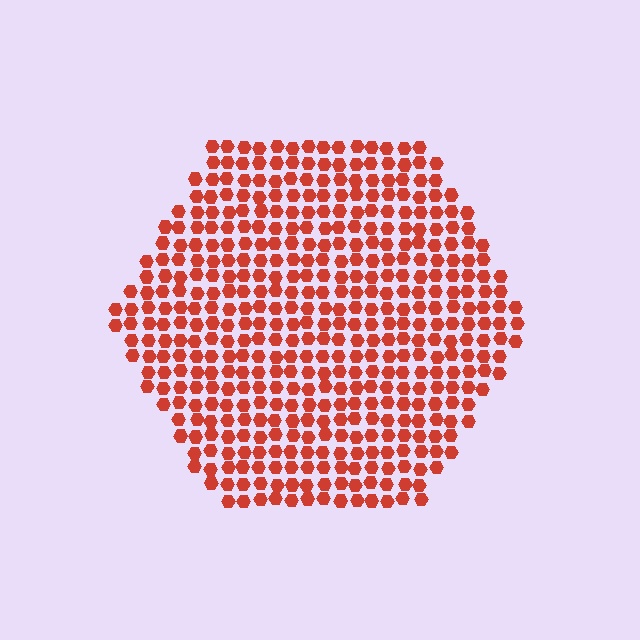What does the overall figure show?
The overall figure shows a hexagon.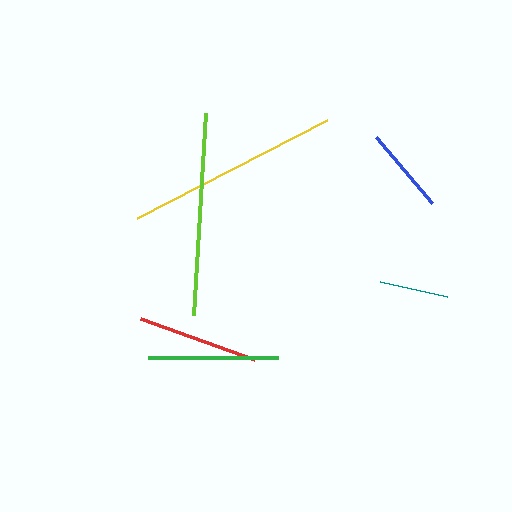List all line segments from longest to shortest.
From longest to shortest: yellow, lime, green, red, blue, teal.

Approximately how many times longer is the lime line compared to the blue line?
The lime line is approximately 2.3 times the length of the blue line.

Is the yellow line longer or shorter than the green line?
The yellow line is longer than the green line.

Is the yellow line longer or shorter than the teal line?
The yellow line is longer than the teal line.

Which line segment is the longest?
The yellow line is the longest at approximately 214 pixels.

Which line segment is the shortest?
The teal line is the shortest at approximately 68 pixels.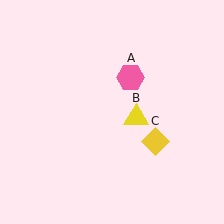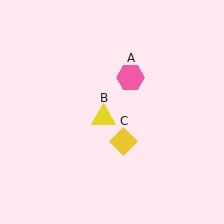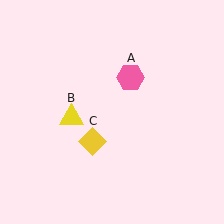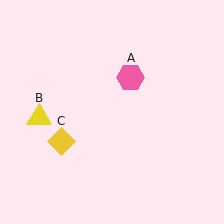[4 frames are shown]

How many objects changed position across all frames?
2 objects changed position: yellow triangle (object B), yellow diamond (object C).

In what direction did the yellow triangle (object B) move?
The yellow triangle (object B) moved left.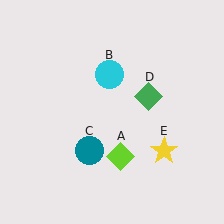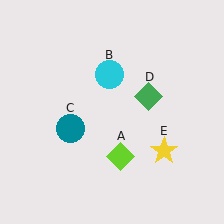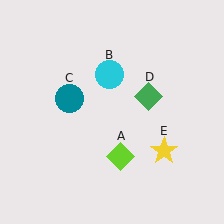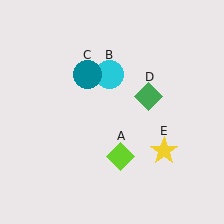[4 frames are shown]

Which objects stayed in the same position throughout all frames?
Lime diamond (object A) and cyan circle (object B) and green diamond (object D) and yellow star (object E) remained stationary.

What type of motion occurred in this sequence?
The teal circle (object C) rotated clockwise around the center of the scene.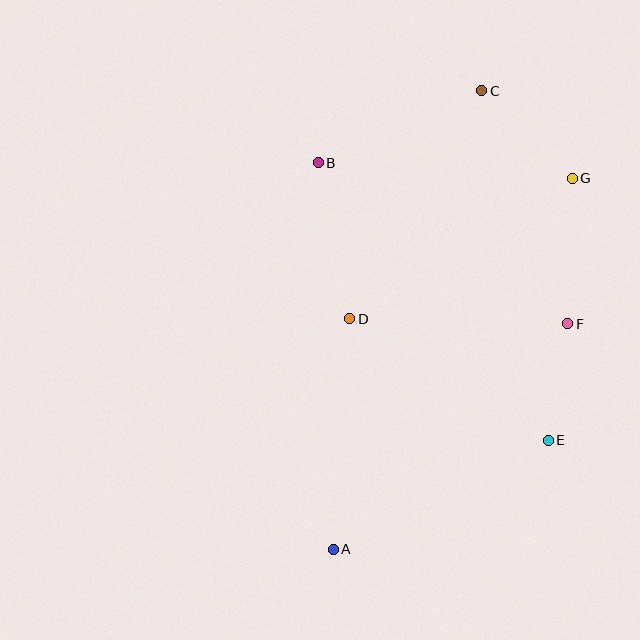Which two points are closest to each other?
Points E and F are closest to each other.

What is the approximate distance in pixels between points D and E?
The distance between D and E is approximately 233 pixels.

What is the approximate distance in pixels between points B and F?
The distance between B and F is approximately 297 pixels.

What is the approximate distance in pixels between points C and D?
The distance between C and D is approximately 263 pixels.